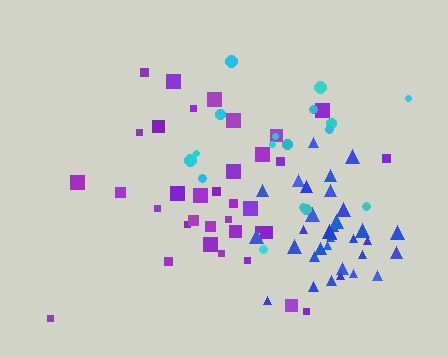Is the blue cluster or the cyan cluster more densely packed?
Blue.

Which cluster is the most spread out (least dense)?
Cyan.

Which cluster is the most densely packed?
Blue.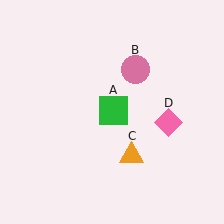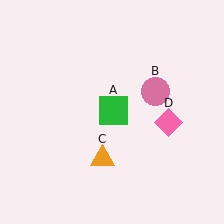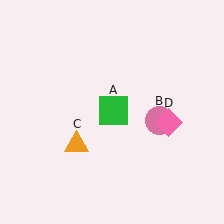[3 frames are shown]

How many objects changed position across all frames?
2 objects changed position: pink circle (object B), orange triangle (object C).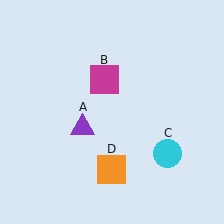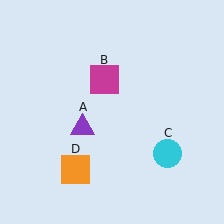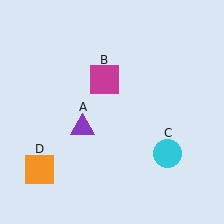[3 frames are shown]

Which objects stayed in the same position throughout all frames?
Purple triangle (object A) and magenta square (object B) and cyan circle (object C) remained stationary.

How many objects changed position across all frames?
1 object changed position: orange square (object D).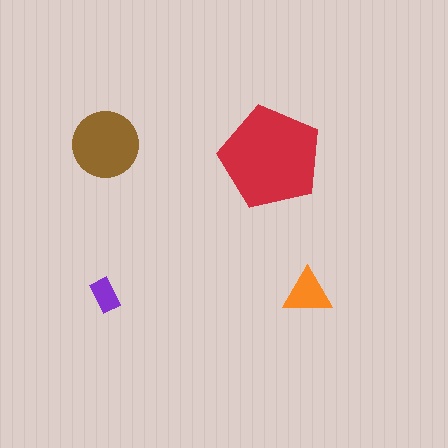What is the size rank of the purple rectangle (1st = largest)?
4th.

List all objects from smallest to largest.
The purple rectangle, the orange triangle, the brown circle, the red pentagon.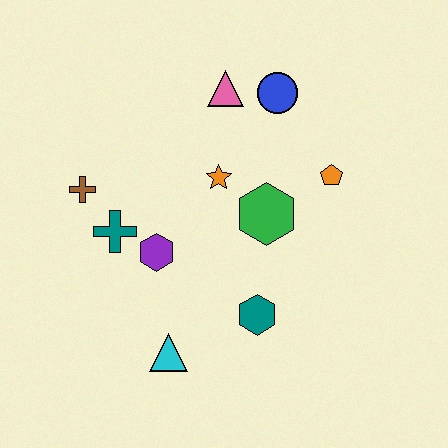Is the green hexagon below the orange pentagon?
Yes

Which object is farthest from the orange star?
The cyan triangle is farthest from the orange star.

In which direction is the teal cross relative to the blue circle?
The teal cross is to the left of the blue circle.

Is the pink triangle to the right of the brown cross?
Yes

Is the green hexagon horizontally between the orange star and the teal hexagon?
No